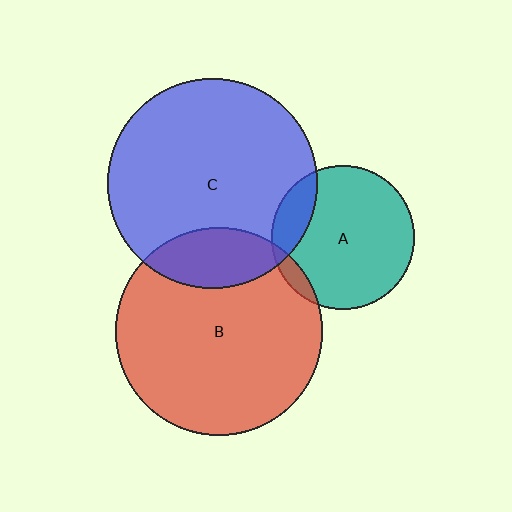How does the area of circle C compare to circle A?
Approximately 2.1 times.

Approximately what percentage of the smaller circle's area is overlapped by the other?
Approximately 5%.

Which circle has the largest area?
Circle C (blue).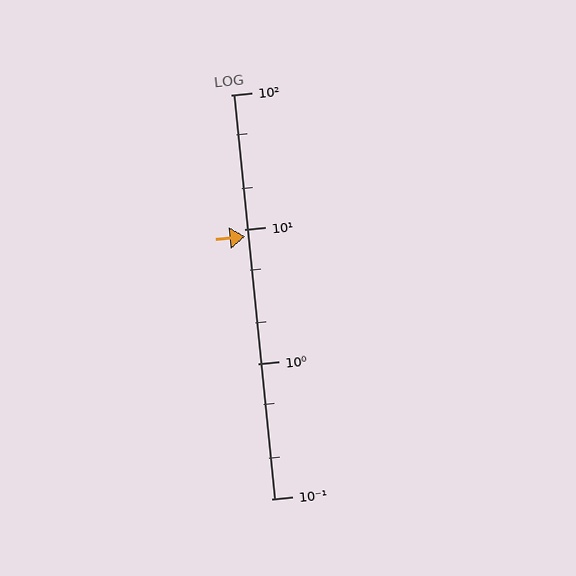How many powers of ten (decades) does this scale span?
The scale spans 3 decades, from 0.1 to 100.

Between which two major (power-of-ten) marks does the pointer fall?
The pointer is between 1 and 10.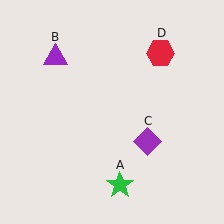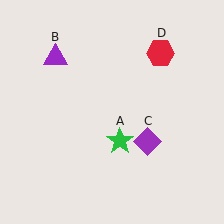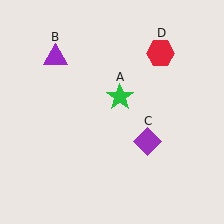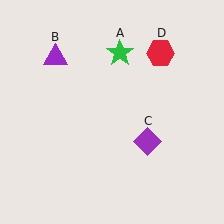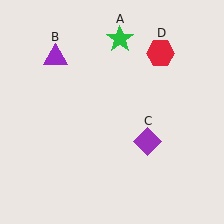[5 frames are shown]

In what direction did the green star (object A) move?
The green star (object A) moved up.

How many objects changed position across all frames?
1 object changed position: green star (object A).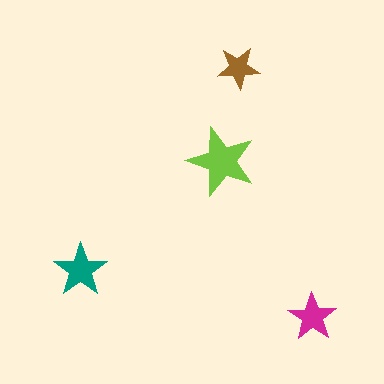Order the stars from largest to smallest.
the lime one, the teal one, the magenta one, the brown one.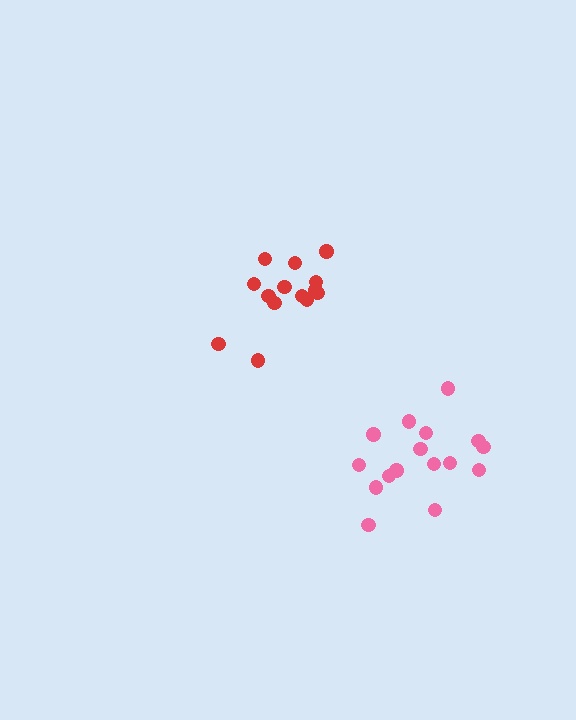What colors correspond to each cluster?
The clusters are colored: red, pink.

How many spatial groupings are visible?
There are 2 spatial groupings.